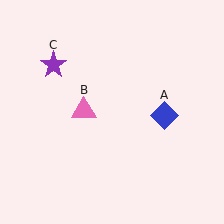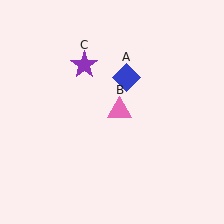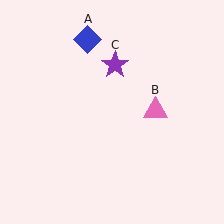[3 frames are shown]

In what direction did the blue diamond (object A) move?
The blue diamond (object A) moved up and to the left.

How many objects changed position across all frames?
3 objects changed position: blue diamond (object A), pink triangle (object B), purple star (object C).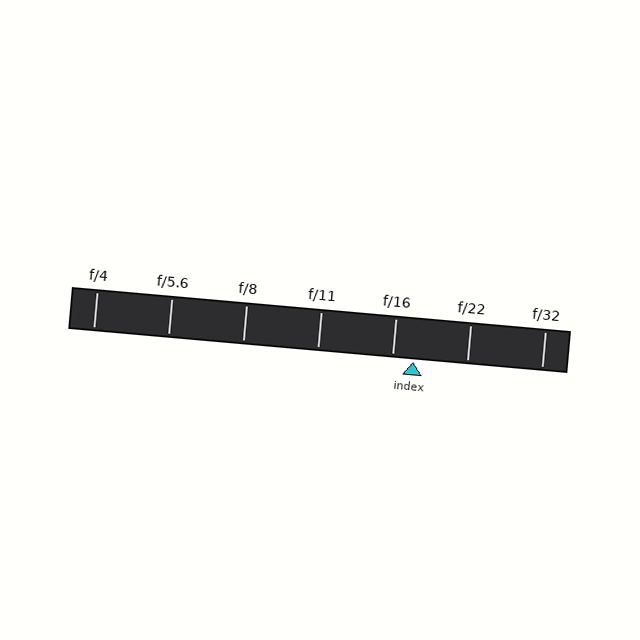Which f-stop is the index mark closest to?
The index mark is closest to f/16.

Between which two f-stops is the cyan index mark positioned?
The index mark is between f/16 and f/22.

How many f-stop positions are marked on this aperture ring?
There are 7 f-stop positions marked.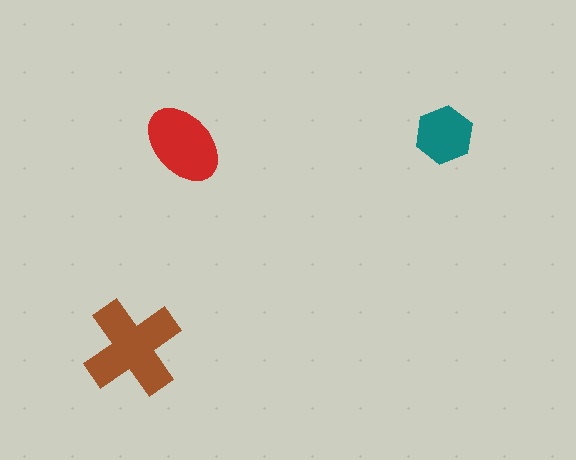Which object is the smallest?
The teal hexagon.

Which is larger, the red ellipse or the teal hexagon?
The red ellipse.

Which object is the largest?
The brown cross.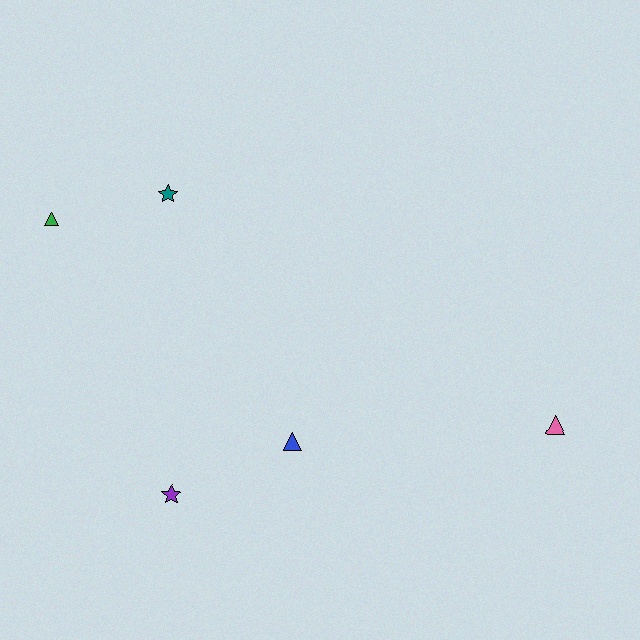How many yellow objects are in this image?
There are no yellow objects.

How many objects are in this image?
There are 5 objects.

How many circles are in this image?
There are no circles.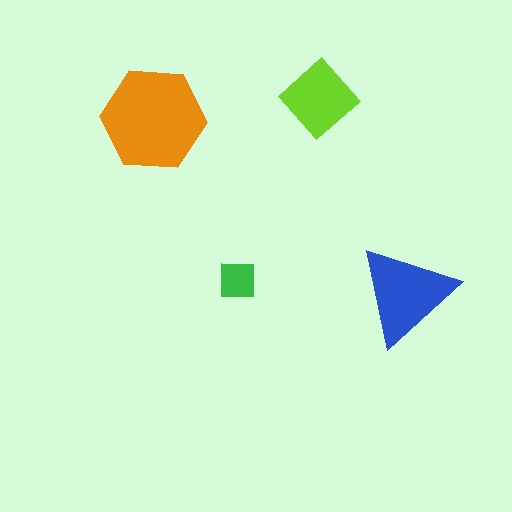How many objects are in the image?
There are 4 objects in the image.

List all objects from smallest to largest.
The green square, the lime diamond, the blue triangle, the orange hexagon.